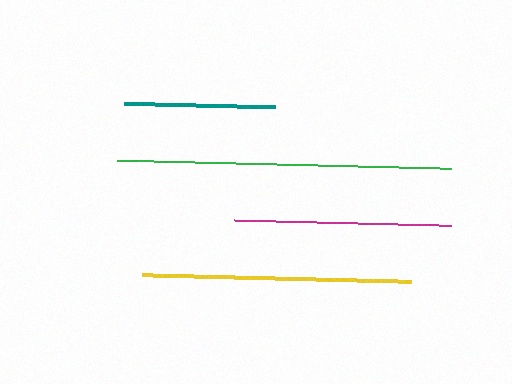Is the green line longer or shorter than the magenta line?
The green line is longer than the magenta line.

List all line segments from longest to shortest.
From longest to shortest: green, yellow, magenta, teal.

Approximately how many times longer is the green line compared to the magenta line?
The green line is approximately 1.5 times the length of the magenta line.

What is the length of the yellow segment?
The yellow segment is approximately 269 pixels long.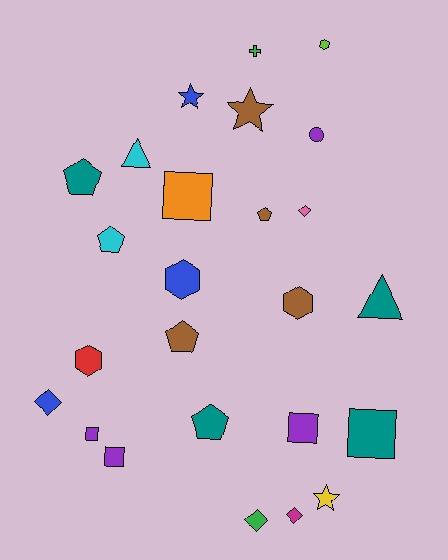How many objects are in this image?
There are 25 objects.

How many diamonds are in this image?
There are 4 diamonds.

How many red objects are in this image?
There is 1 red object.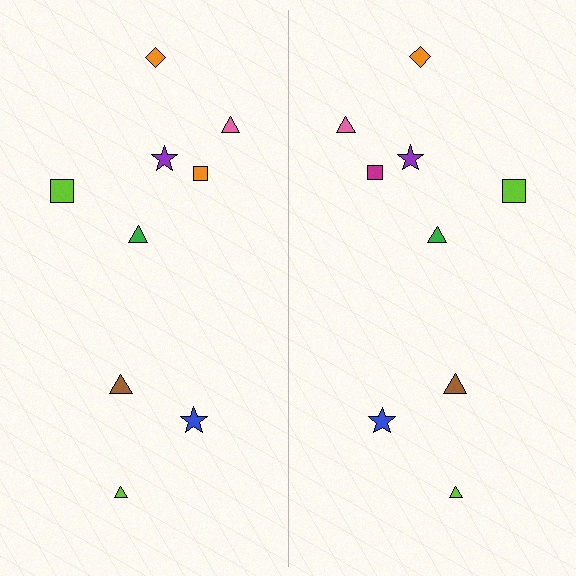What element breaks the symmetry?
The magenta square on the right side breaks the symmetry — its mirror counterpart is orange.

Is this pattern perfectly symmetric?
No, the pattern is not perfectly symmetric. The magenta square on the right side breaks the symmetry — its mirror counterpart is orange.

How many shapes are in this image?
There are 18 shapes in this image.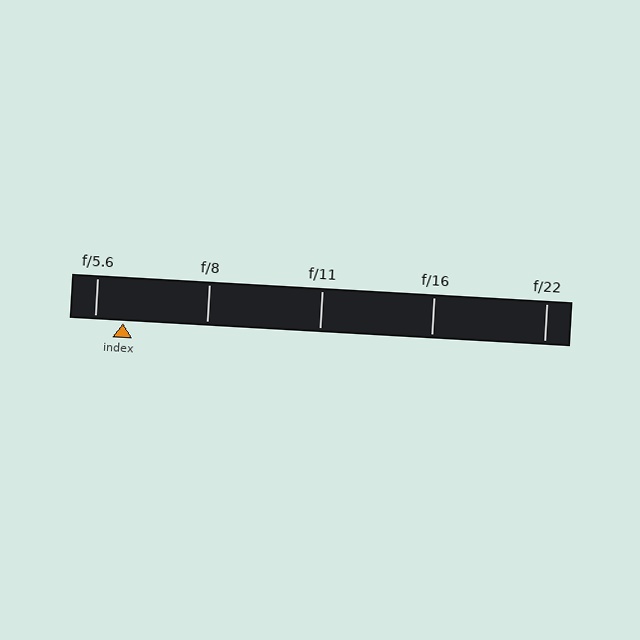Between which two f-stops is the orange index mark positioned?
The index mark is between f/5.6 and f/8.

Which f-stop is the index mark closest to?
The index mark is closest to f/5.6.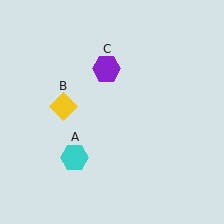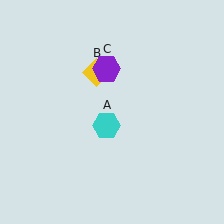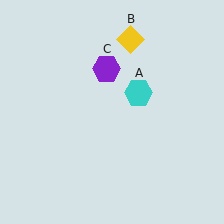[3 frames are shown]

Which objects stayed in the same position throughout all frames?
Purple hexagon (object C) remained stationary.